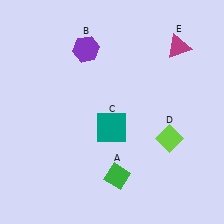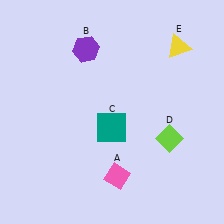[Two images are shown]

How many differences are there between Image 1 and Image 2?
There are 2 differences between the two images.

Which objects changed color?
A changed from green to pink. E changed from magenta to yellow.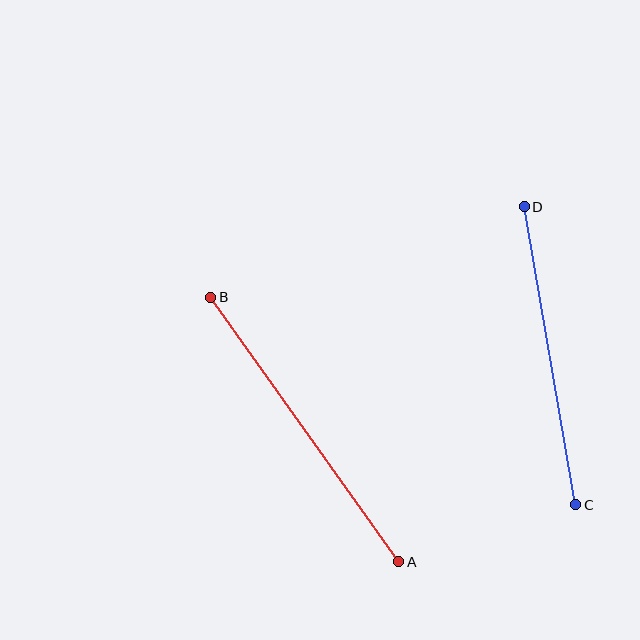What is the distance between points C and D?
The distance is approximately 302 pixels.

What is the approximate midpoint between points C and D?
The midpoint is at approximately (550, 356) pixels.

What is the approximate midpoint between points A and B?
The midpoint is at approximately (305, 430) pixels.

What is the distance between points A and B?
The distance is approximately 324 pixels.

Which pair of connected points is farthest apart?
Points A and B are farthest apart.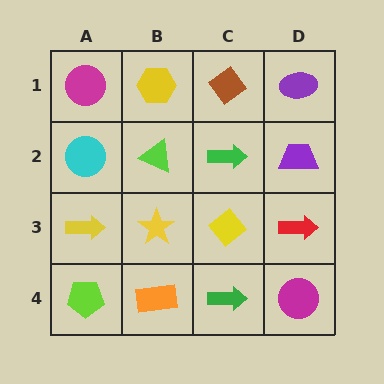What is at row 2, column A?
A cyan circle.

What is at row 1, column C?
A brown diamond.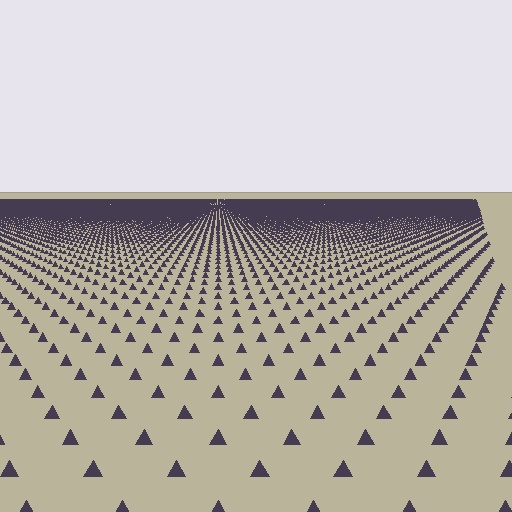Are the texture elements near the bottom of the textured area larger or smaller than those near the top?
Larger. Near the bottom, elements are closer to the viewer and appear at a bigger on-screen size.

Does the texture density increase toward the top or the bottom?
Density increases toward the top.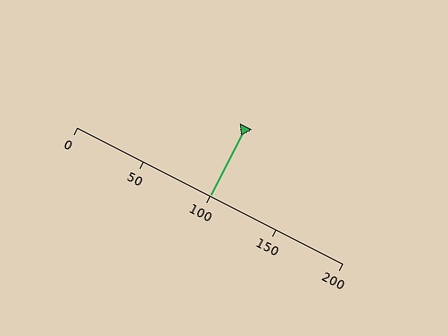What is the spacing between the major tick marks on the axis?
The major ticks are spaced 50 apart.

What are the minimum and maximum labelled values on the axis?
The axis runs from 0 to 200.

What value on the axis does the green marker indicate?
The marker indicates approximately 100.